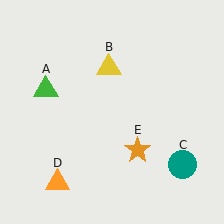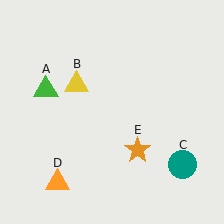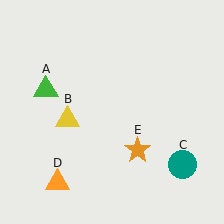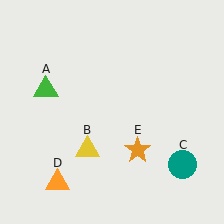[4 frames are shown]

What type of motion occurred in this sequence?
The yellow triangle (object B) rotated counterclockwise around the center of the scene.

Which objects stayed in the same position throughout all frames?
Green triangle (object A) and teal circle (object C) and orange triangle (object D) and orange star (object E) remained stationary.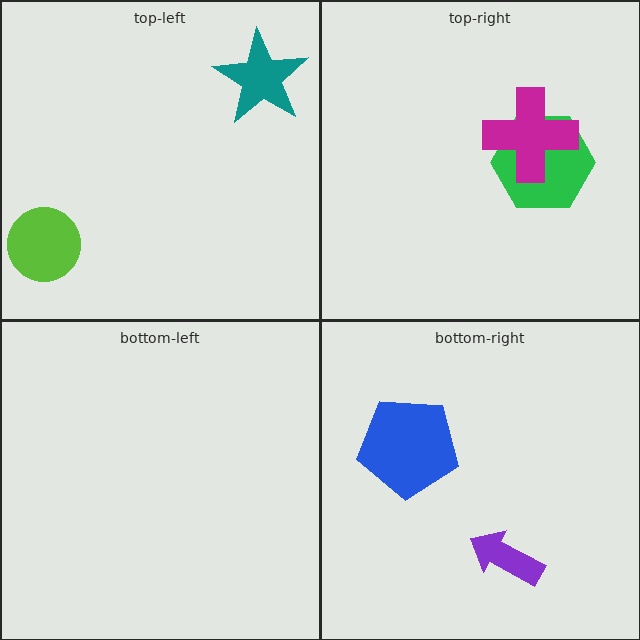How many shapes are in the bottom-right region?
2.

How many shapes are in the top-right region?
2.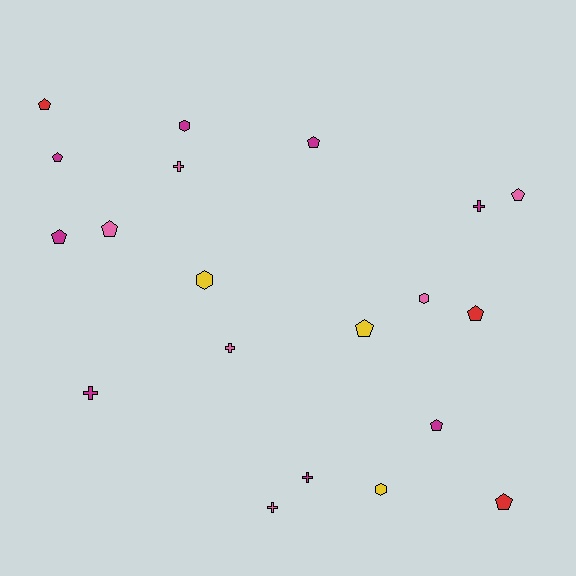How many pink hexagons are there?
There is 1 pink hexagon.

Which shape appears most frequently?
Pentagon, with 10 objects.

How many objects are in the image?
There are 20 objects.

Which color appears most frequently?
Magenta, with 8 objects.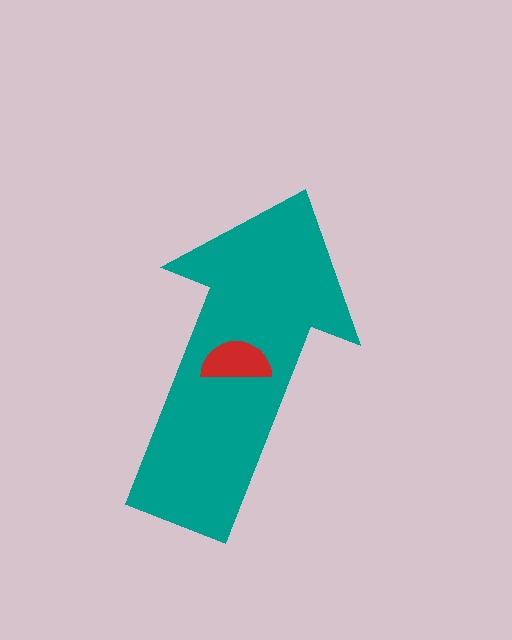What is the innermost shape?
The red semicircle.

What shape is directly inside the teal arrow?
The red semicircle.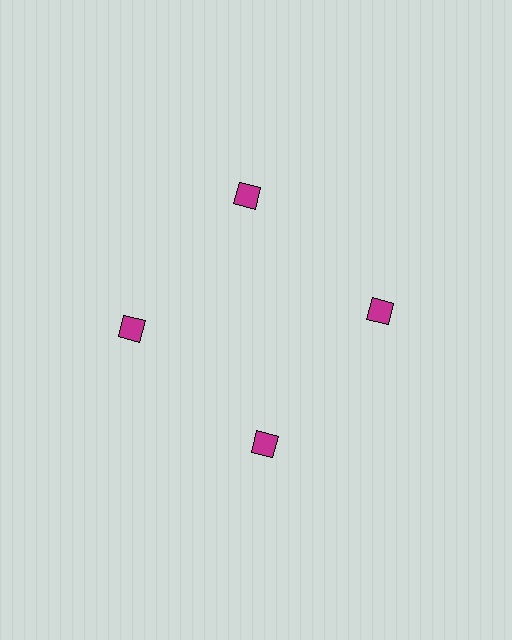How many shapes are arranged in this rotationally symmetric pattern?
There are 4 shapes, arranged in 4 groups of 1.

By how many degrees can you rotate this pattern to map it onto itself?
The pattern maps onto itself every 90 degrees of rotation.